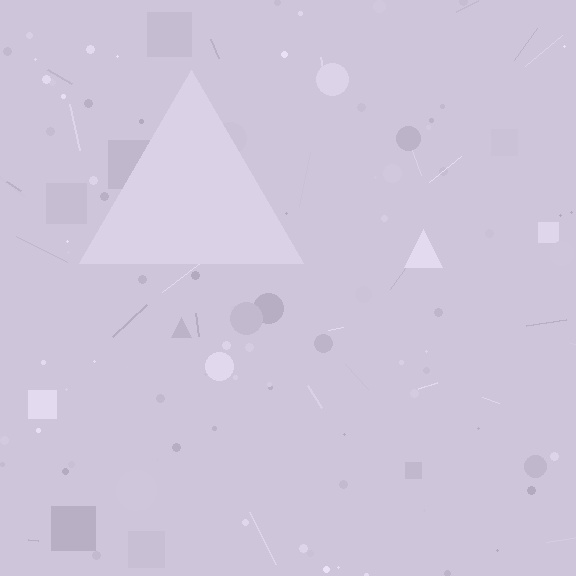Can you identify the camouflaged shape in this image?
The camouflaged shape is a triangle.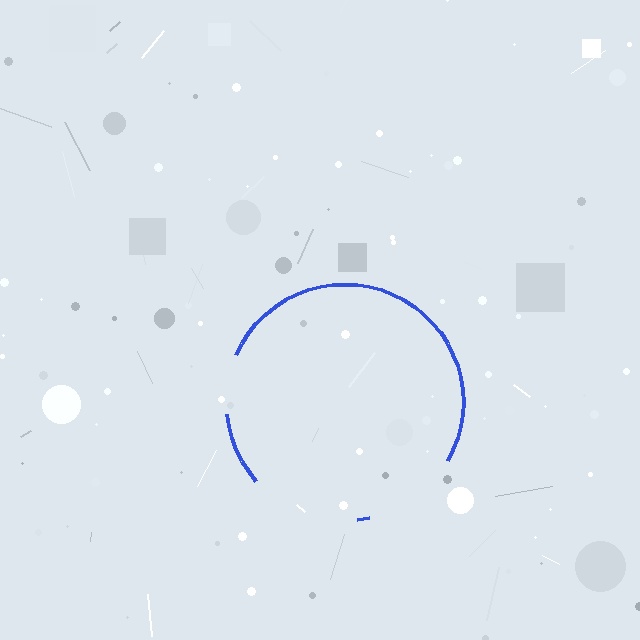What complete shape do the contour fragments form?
The contour fragments form a circle.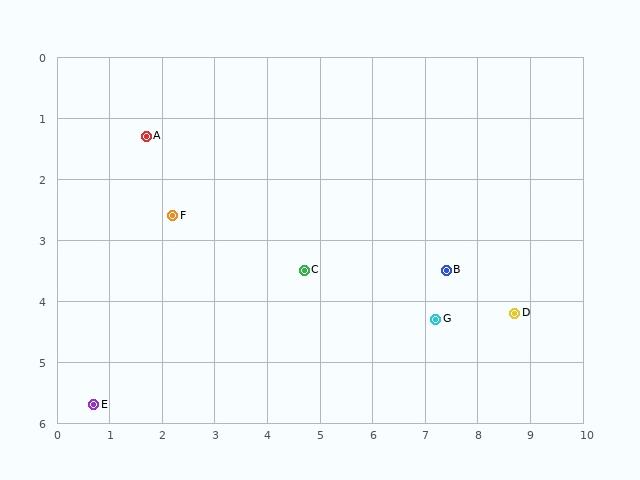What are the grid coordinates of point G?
Point G is at approximately (7.2, 4.3).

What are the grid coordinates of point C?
Point C is at approximately (4.7, 3.5).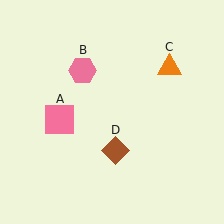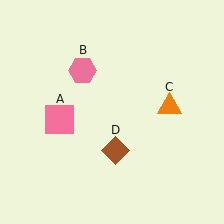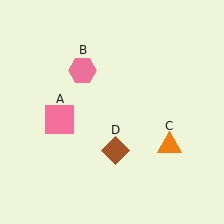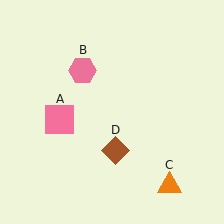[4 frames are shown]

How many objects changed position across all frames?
1 object changed position: orange triangle (object C).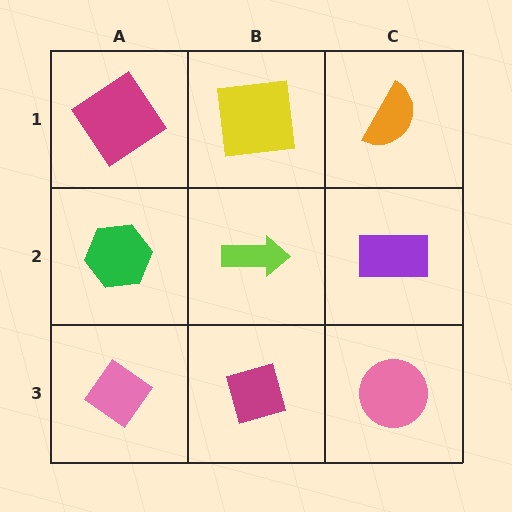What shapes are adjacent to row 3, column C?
A purple rectangle (row 2, column C), a magenta diamond (row 3, column B).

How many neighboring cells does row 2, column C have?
3.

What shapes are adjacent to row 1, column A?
A green hexagon (row 2, column A), a yellow square (row 1, column B).